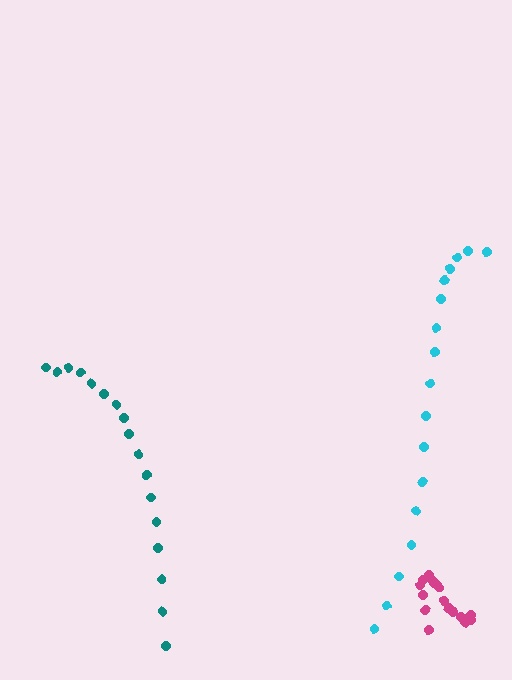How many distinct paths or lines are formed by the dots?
There are 3 distinct paths.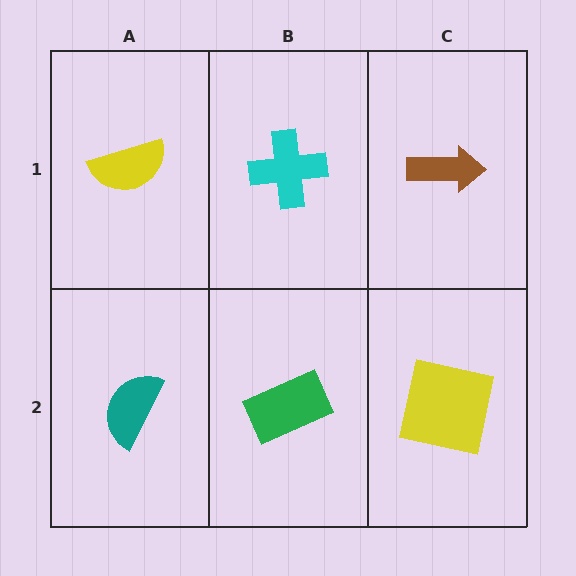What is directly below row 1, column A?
A teal semicircle.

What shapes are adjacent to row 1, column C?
A yellow square (row 2, column C), a cyan cross (row 1, column B).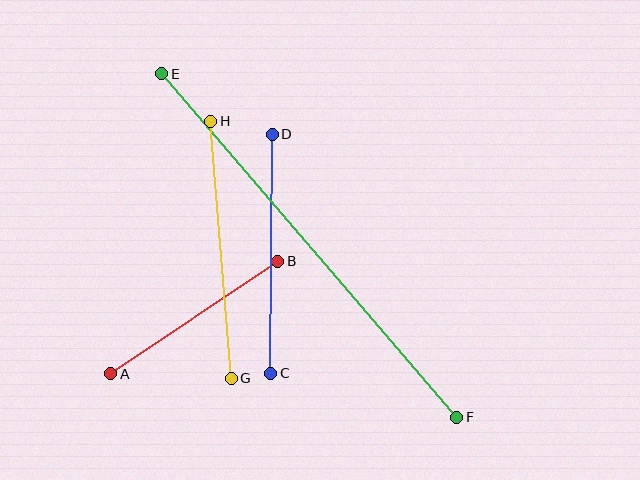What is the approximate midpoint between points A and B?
The midpoint is at approximately (194, 317) pixels.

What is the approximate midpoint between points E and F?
The midpoint is at approximately (309, 246) pixels.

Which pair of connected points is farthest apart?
Points E and F are farthest apart.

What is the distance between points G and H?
The distance is approximately 258 pixels.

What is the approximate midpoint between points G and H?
The midpoint is at approximately (221, 250) pixels.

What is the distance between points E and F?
The distance is approximately 453 pixels.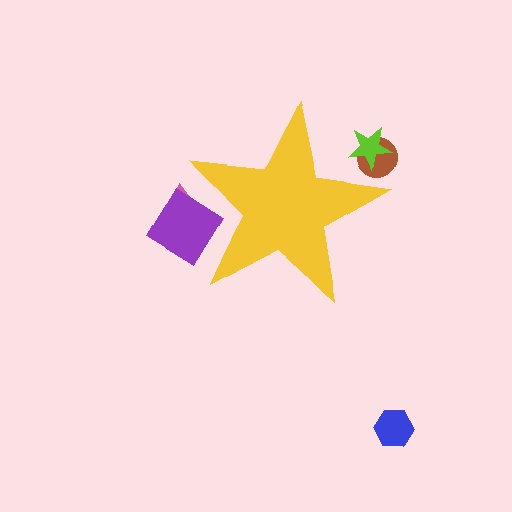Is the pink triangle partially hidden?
Yes, the pink triangle is partially hidden behind the yellow star.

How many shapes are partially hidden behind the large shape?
4 shapes are partially hidden.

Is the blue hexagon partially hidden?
No, the blue hexagon is fully visible.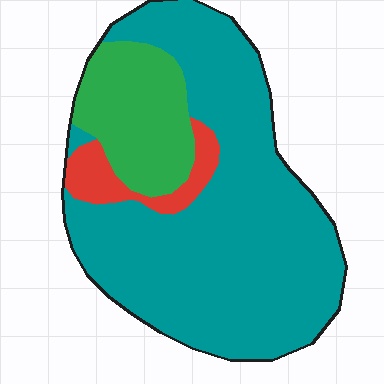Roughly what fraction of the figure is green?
Green covers 19% of the figure.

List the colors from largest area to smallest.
From largest to smallest: teal, green, red.